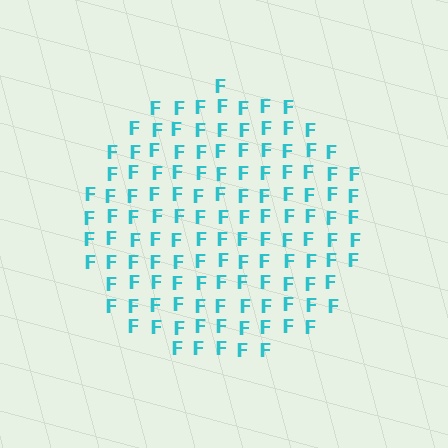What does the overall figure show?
The overall figure shows a circle.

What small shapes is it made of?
It is made of small letter F's.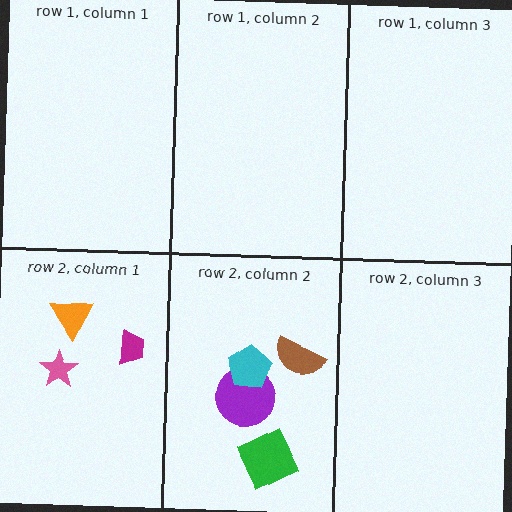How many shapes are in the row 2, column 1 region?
3.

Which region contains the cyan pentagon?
The row 2, column 2 region.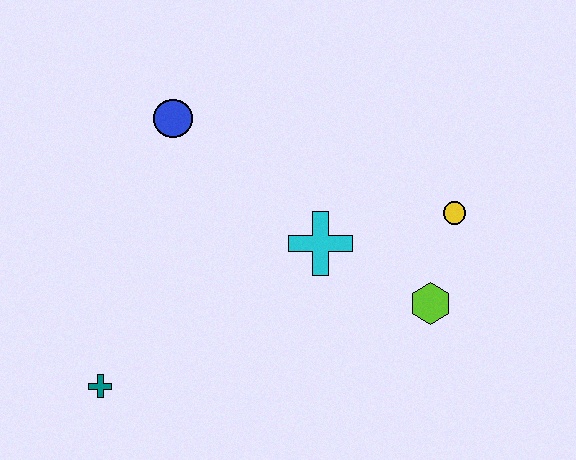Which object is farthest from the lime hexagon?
The teal cross is farthest from the lime hexagon.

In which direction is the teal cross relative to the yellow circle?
The teal cross is to the left of the yellow circle.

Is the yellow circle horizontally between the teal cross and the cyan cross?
No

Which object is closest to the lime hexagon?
The yellow circle is closest to the lime hexagon.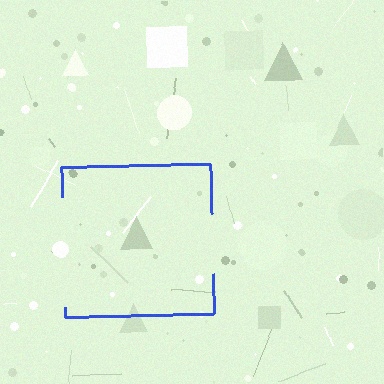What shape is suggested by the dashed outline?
The dashed outline suggests a square.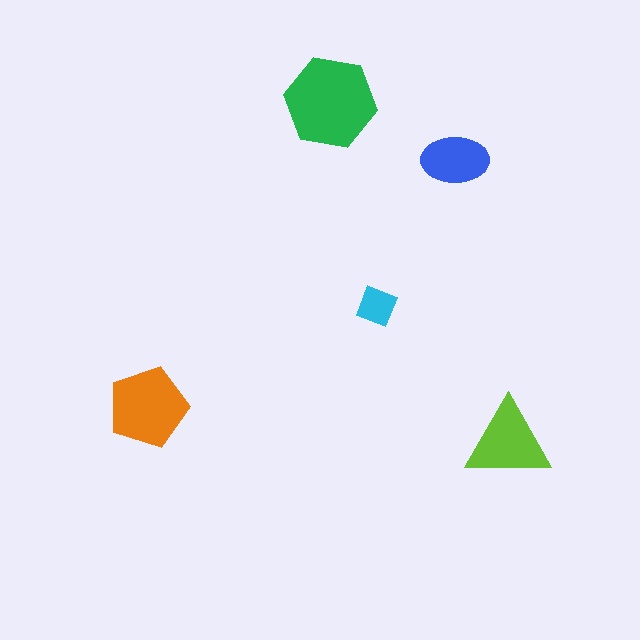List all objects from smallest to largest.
The cyan diamond, the blue ellipse, the lime triangle, the orange pentagon, the green hexagon.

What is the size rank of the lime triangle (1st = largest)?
3rd.